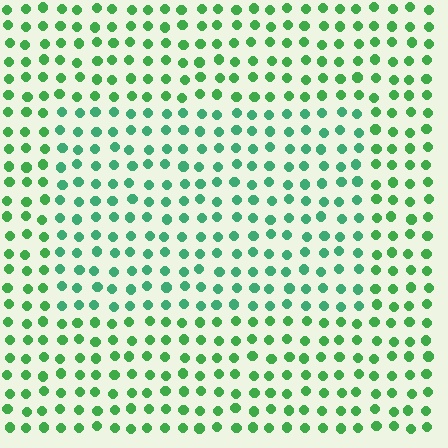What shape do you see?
I see a rectangle.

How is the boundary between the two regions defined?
The boundary is defined purely by a slight shift in hue (about 24 degrees). Spacing, size, and orientation are identical on both sides.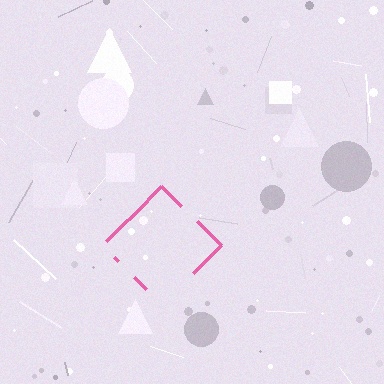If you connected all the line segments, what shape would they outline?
They would outline a diamond.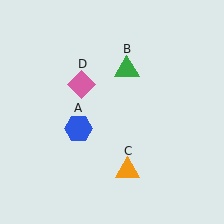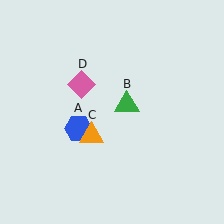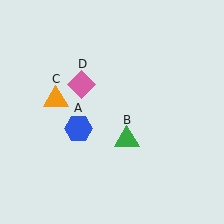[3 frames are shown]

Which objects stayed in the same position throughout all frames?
Blue hexagon (object A) and pink diamond (object D) remained stationary.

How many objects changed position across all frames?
2 objects changed position: green triangle (object B), orange triangle (object C).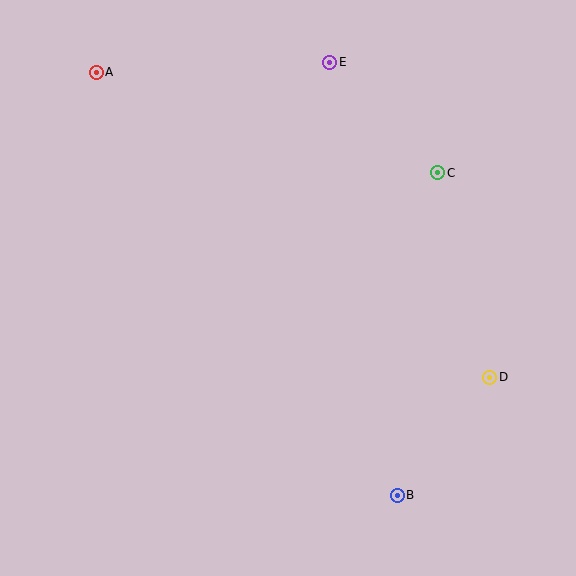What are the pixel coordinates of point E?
Point E is at (330, 62).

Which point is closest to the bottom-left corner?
Point B is closest to the bottom-left corner.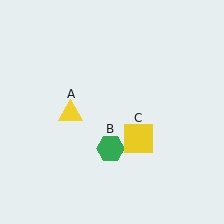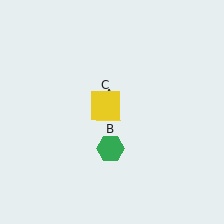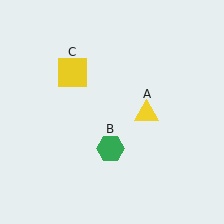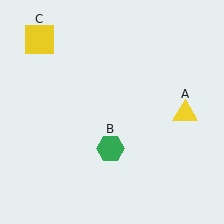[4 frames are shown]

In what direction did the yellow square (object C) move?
The yellow square (object C) moved up and to the left.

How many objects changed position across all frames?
2 objects changed position: yellow triangle (object A), yellow square (object C).